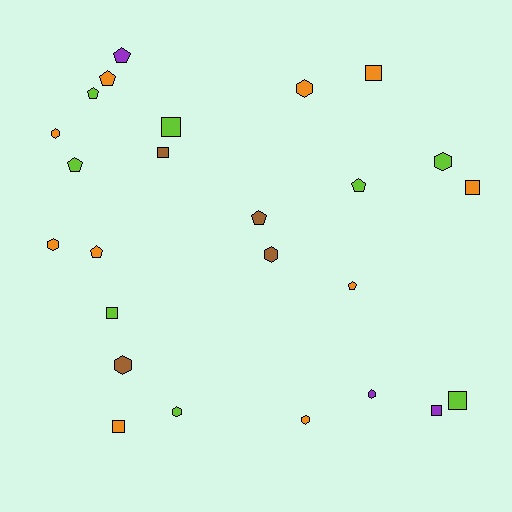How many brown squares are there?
There is 1 brown square.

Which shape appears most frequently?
Hexagon, with 9 objects.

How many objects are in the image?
There are 25 objects.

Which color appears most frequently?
Orange, with 10 objects.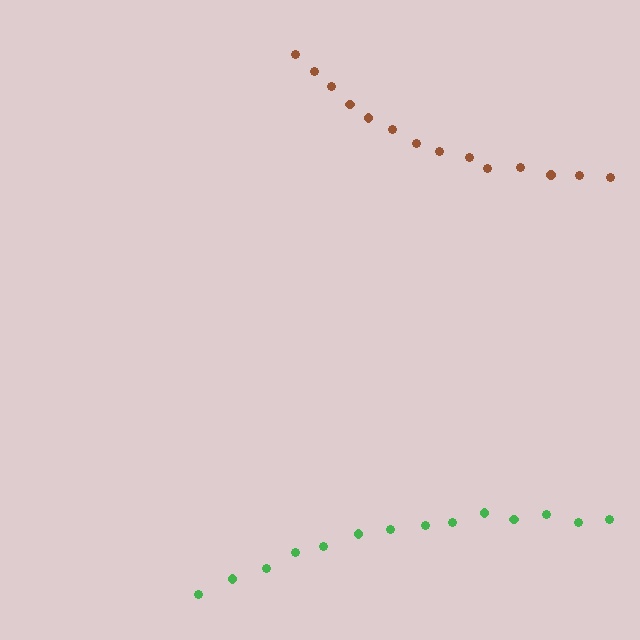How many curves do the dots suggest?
There are 2 distinct paths.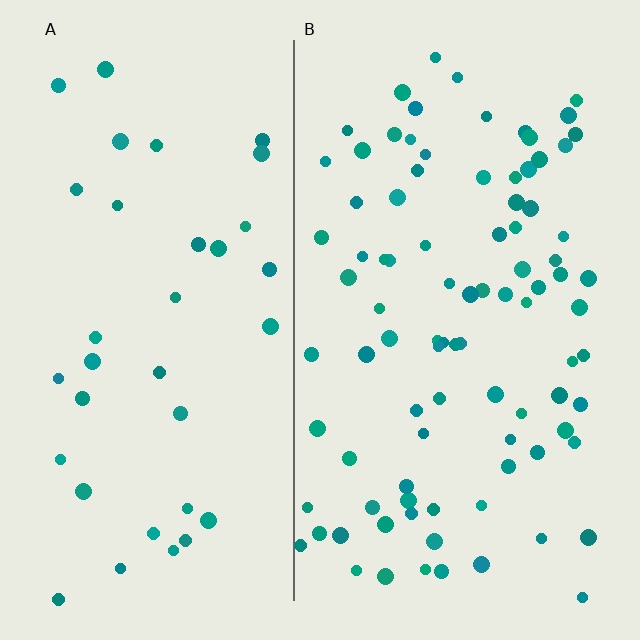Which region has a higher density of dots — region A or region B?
B (the right).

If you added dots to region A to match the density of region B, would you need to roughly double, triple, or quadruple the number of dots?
Approximately triple.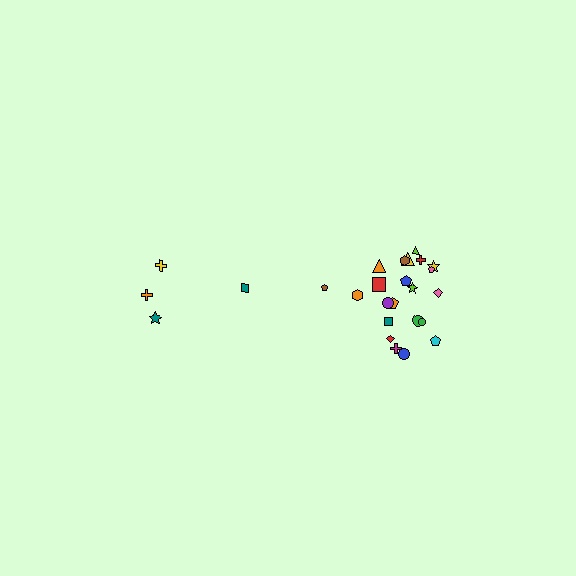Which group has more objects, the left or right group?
The right group.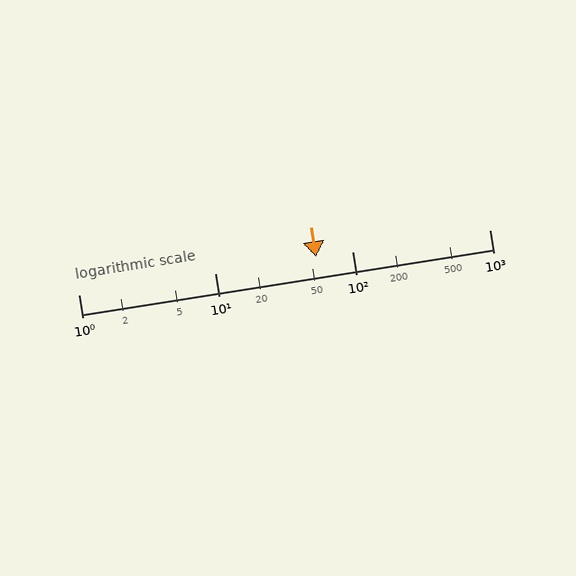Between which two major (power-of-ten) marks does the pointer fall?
The pointer is between 10 and 100.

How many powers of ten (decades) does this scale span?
The scale spans 3 decades, from 1 to 1000.